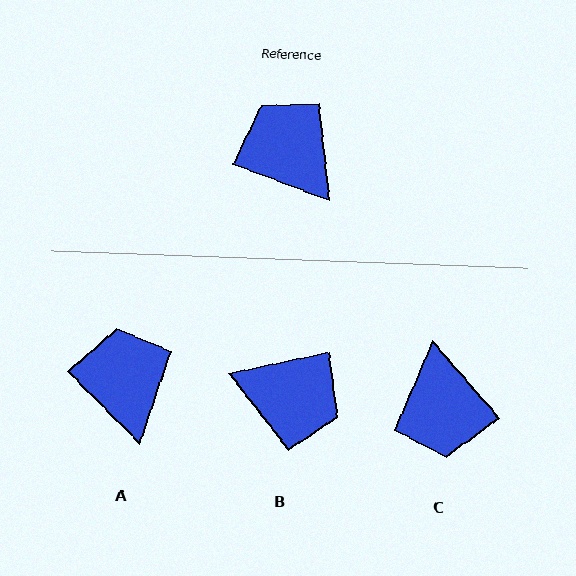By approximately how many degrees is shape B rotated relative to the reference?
Approximately 148 degrees clockwise.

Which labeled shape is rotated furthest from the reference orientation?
C, about 151 degrees away.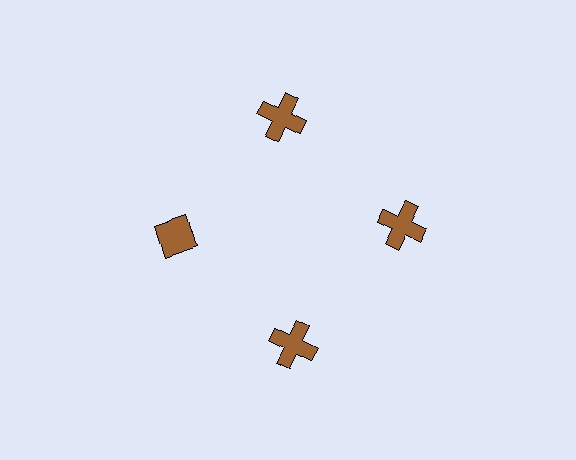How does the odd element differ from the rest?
It has a different shape: diamond instead of cross.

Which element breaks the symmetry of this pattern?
The brown diamond at roughly the 9 o'clock position breaks the symmetry. All other shapes are brown crosses.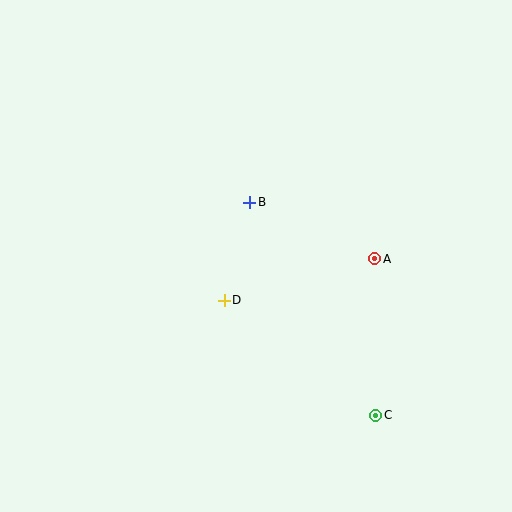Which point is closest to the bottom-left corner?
Point D is closest to the bottom-left corner.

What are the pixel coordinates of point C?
Point C is at (376, 415).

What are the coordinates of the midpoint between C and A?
The midpoint between C and A is at (375, 337).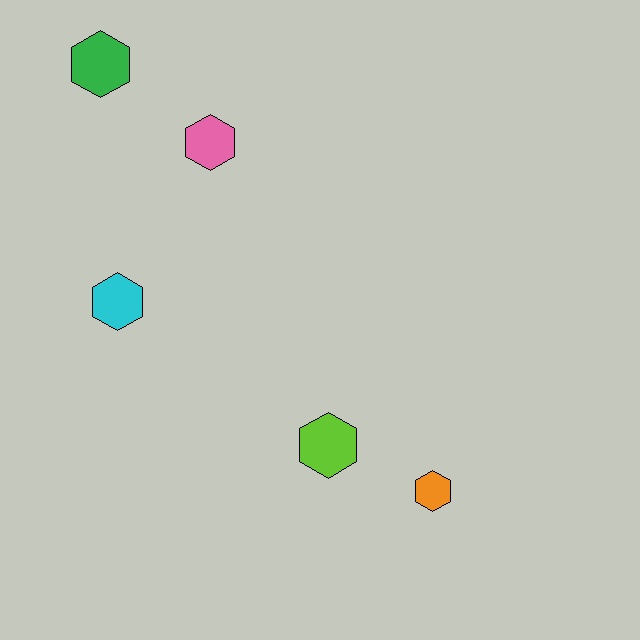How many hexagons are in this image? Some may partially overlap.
There are 5 hexagons.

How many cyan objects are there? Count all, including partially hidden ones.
There is 1 cyan object.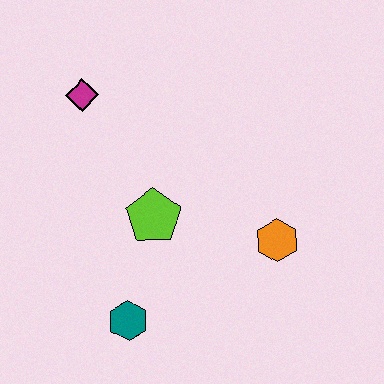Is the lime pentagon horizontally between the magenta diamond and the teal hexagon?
No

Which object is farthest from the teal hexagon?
The magenta diamond is farthest from the teal hexagon.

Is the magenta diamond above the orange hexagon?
Yes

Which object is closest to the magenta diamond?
The lime pentagon is closest to the magenta diamond.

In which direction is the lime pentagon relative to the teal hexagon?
The lime pentagon is above the teal hexagon.